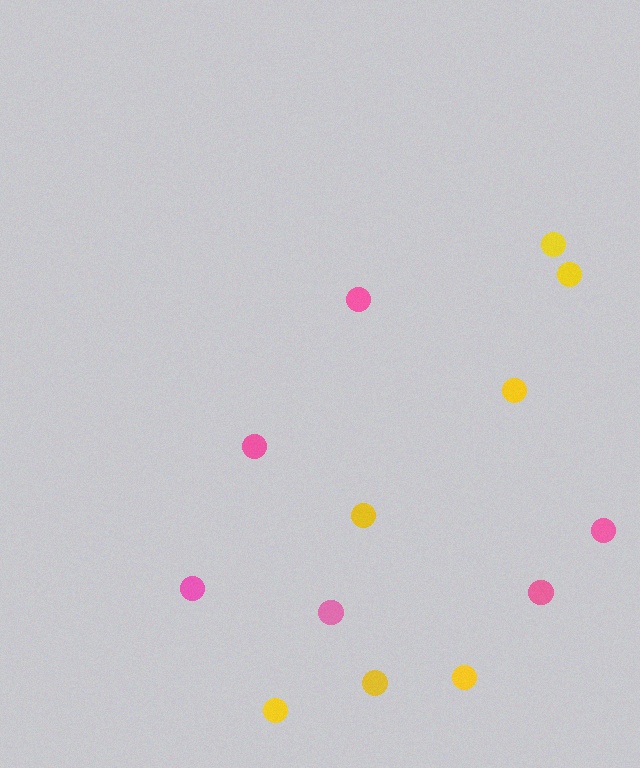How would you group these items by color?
There are 2 groups: one group of yellow circles (7) and one group of pink circles (6).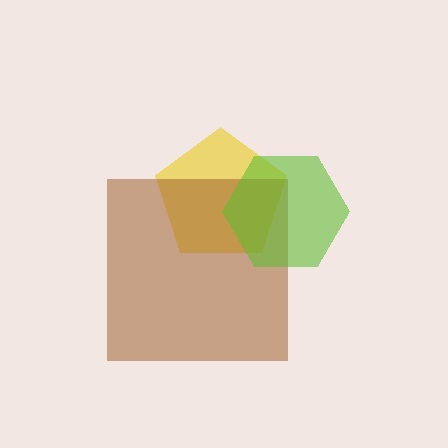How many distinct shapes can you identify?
There are 3 distinct shapes: a yellow pentagon, a brown square, a lime hexagon.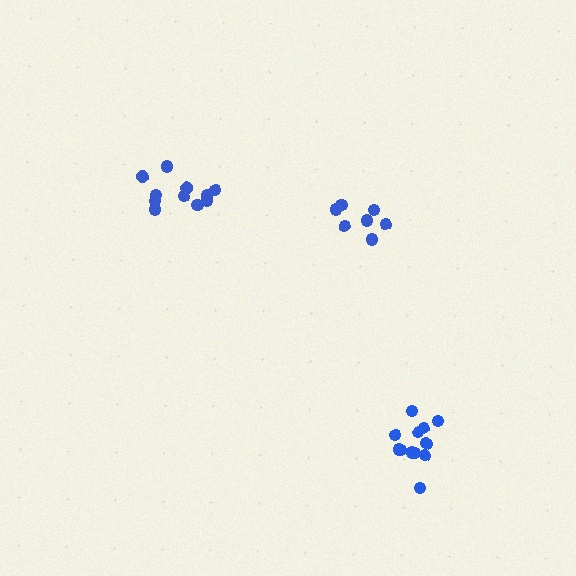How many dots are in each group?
Group 1: 12 dots, Group 2: 7 dots, Group 3: 11 dots (30 total).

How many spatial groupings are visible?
There are 3 spatial groupings.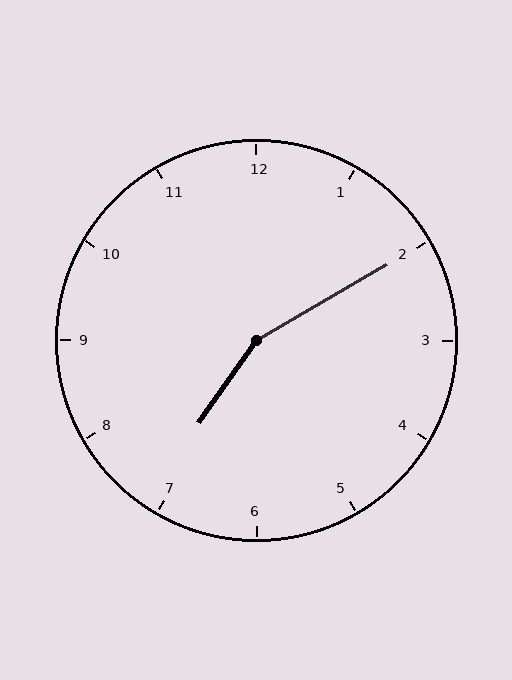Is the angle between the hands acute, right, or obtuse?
It is obtuse.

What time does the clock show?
7:10.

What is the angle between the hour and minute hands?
Approximately 155 degrees.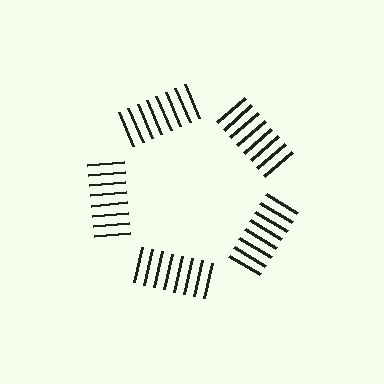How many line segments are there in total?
40 — 8 along each of the 5 edges.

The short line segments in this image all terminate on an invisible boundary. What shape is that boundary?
An illusory pentagon — the line segments terminate on its edges but no continuous stroke is drawn.